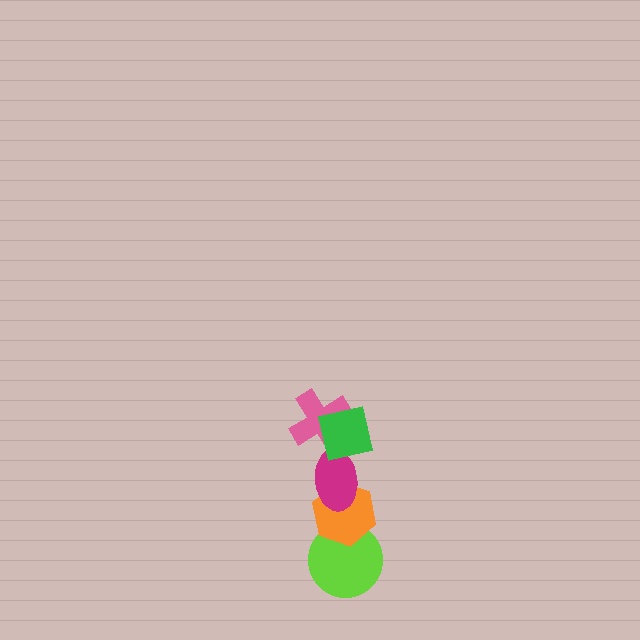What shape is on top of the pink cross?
The green square is on top of the pink cross.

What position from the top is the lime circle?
The lime circle is 5th from the top.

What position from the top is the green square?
The green square is 1st from the top.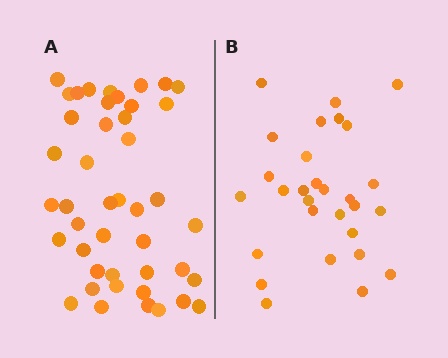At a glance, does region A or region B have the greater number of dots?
Region A (the left region) has more dots.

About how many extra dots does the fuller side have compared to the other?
Region A has approximately 15 more dots than region B.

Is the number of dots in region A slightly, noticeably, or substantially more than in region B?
Region A has substantially more. The ratio is roughly 1.5 to 1.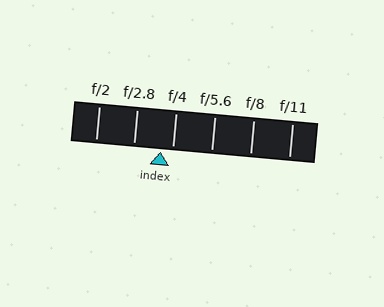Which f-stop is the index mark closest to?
The index mark is closest to f/4.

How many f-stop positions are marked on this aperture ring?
There are 6 f-stop positions marked.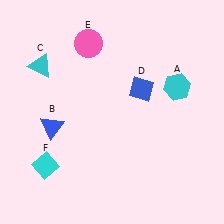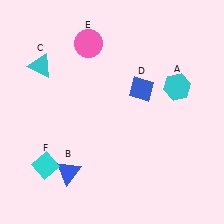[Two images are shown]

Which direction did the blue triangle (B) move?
The blue triangle (B) moved down.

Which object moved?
The blue triangle (B) moved down.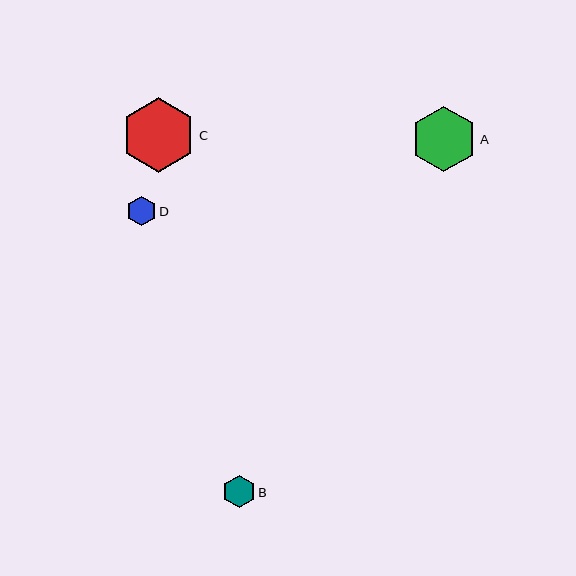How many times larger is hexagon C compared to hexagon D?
Hexagon C is approximately 2.5 times the size of hexagon D.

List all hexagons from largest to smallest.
From largest to smallest: C, A, B, D.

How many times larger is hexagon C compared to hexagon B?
Hexagon C is approximately 2.3 times the size of hexagon B.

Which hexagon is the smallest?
Hexagon D is the smallest with a size of approximately 29 pixels.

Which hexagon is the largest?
Hexagon C is the largest with a size of approximately 75 pixels.